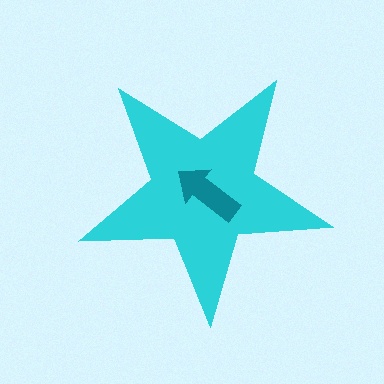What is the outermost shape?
The cyan star.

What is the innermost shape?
The teal arrow.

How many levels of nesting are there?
2.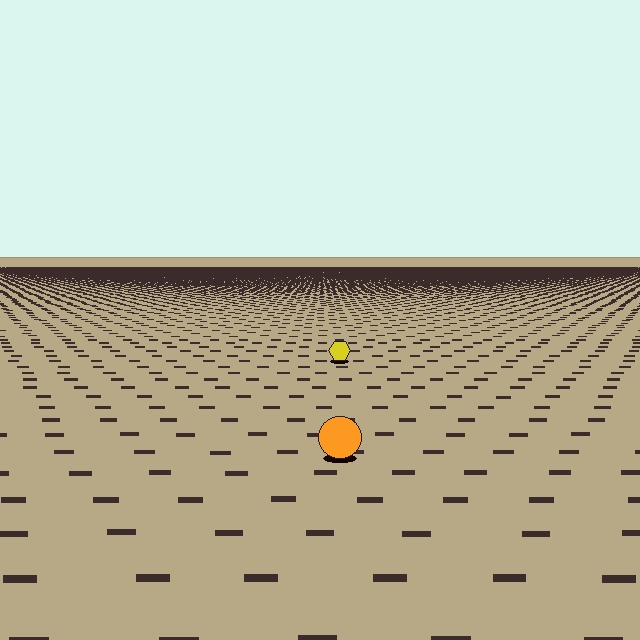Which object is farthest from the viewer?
The yellow hexagon is farthest from the viewer. It appears smaller and the ground texture around it is denser.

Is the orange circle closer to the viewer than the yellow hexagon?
Yes. The orange circle is closer — you can tell from the texture gradient: the ground texture is coarser near it.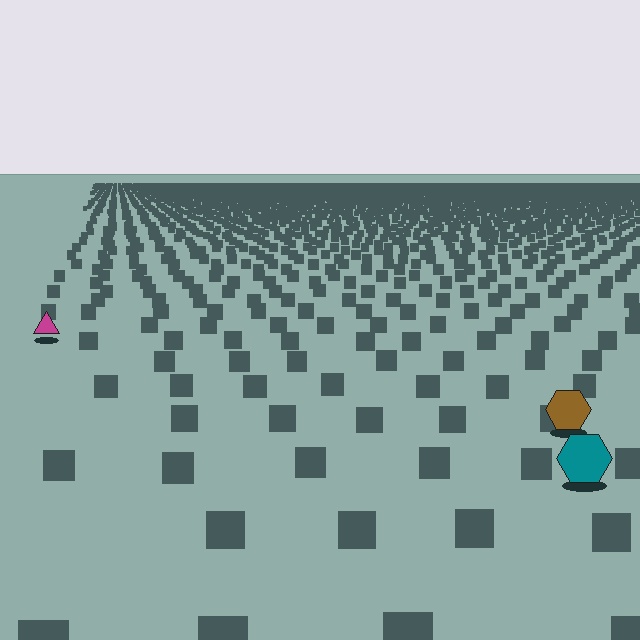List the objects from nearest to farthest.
From nearest to farthest: the teal hexagon, the brown hexagon, the magenta triangle.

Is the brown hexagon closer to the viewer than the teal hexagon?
No. The teal hexagon is closer — you can tell from the texture gradient: the ground texture is coarser near it.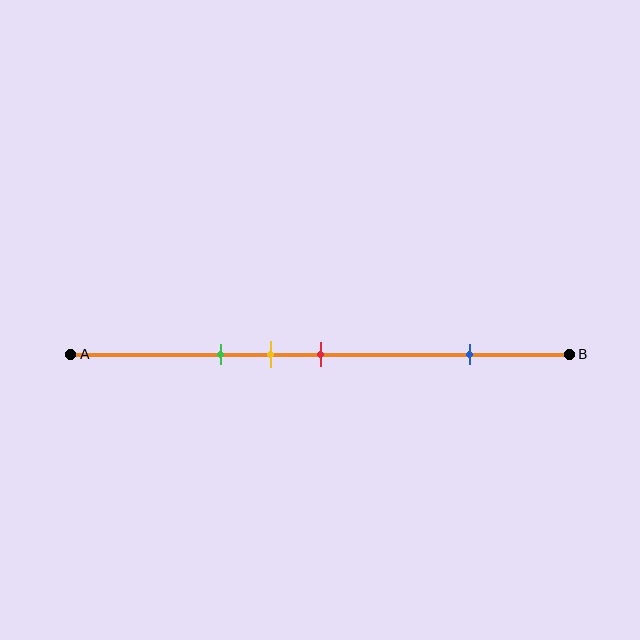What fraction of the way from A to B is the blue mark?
The blue mark is approximately 80% (0.8) of the way from A to B.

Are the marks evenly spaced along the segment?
No, the marks are not evenly spaced.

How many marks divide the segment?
There are 4 marks dividing the segment.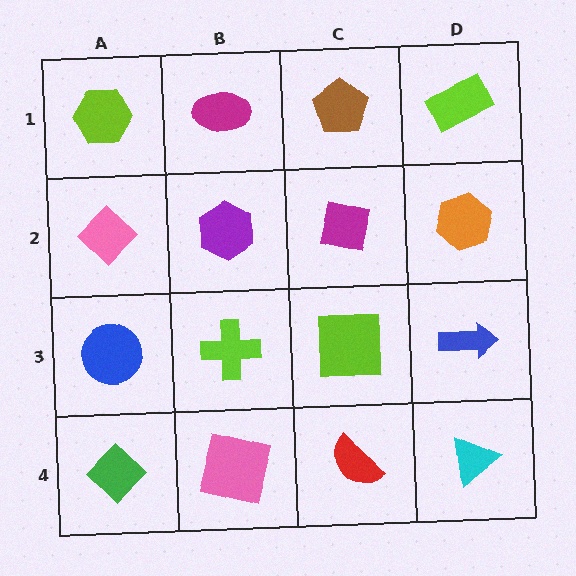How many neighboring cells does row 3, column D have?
3.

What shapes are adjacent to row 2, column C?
A brown pentagon (row 1, column C), a lime square (row 3, column C), a purple hexagon (row 2, column B), an orange hexagon (row 2, column D).